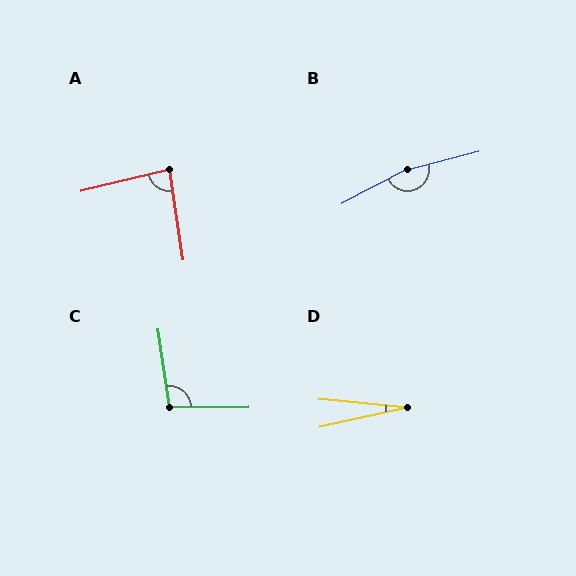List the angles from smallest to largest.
D (18°), A (85°), C (98°), B (167°).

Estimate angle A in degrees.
Approximately 85 degrees.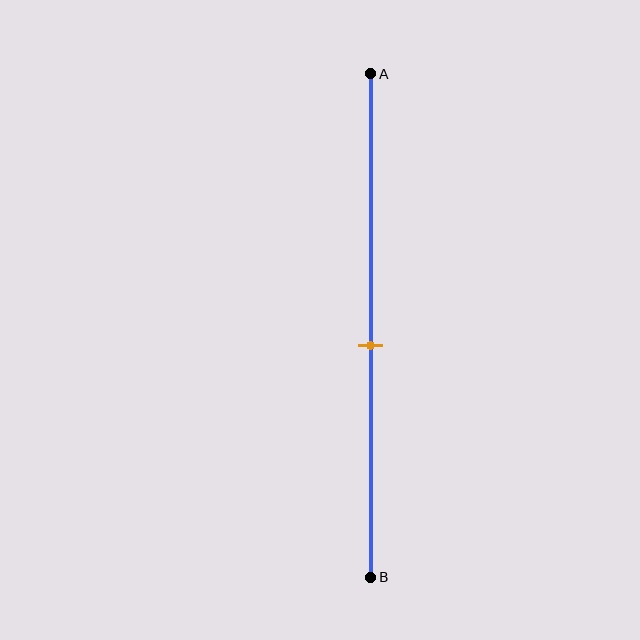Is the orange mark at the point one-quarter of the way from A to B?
No, the mark is at about 55% from A, not at the 25% one-quarter point.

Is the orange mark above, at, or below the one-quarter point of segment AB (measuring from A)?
The orange mark is below the one-quarter point of segment AB.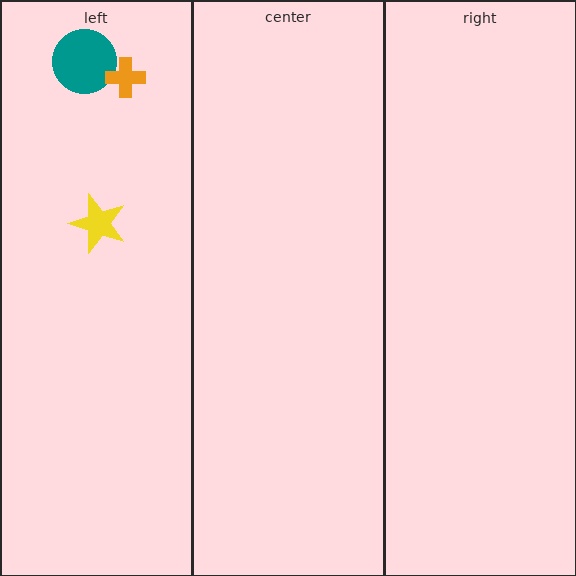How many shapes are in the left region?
3.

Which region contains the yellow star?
The left region.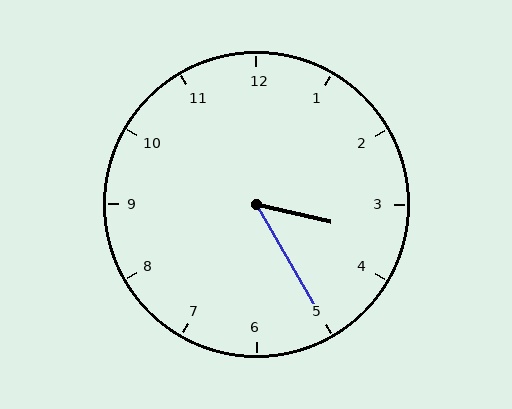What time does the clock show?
3:25.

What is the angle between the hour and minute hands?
Approximately 48 degrees.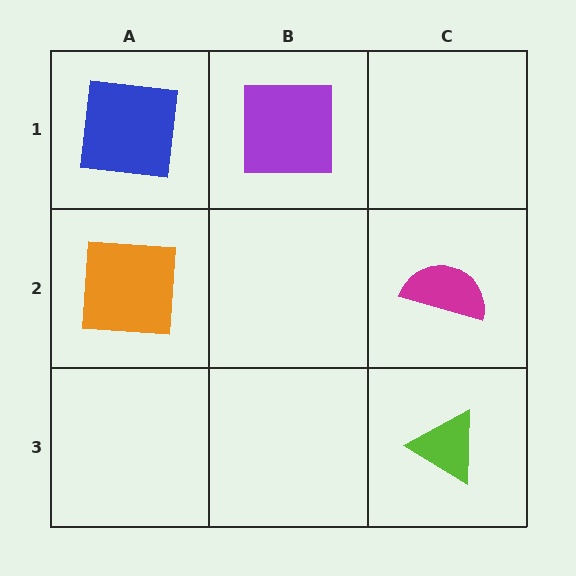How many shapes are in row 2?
2 shapes.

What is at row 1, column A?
A blue square.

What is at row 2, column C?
A magenta semicircle.